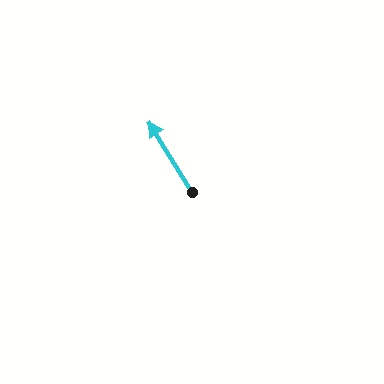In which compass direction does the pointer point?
Northwest.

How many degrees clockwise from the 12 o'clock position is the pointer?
Approximately 328 degrees.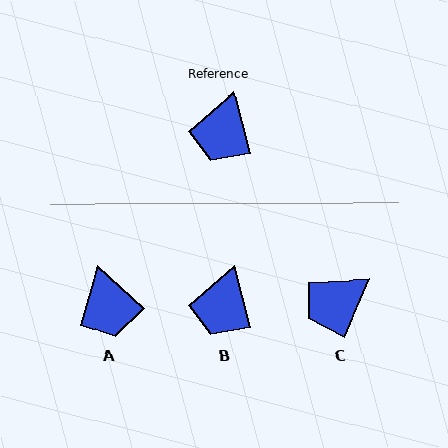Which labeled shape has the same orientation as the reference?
B.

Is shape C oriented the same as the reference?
No, it is off by about 38 degrees.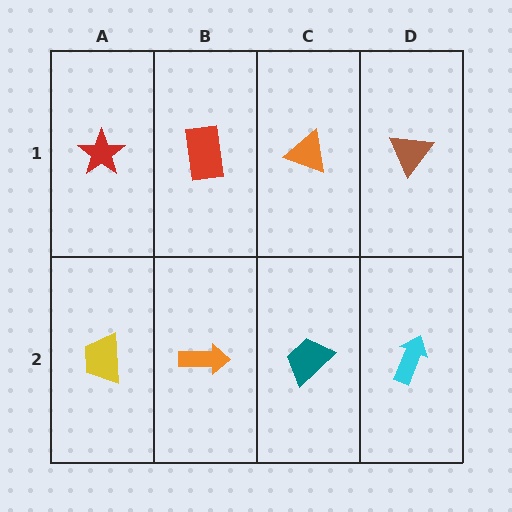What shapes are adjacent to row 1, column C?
A teal trapezoid (row 2, column C), a red rectangle (row 1, column B), a brown triangle (row 1, column D).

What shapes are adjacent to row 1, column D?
A cyan arrow (row 2, column D), an orange triangle (row 1, column C).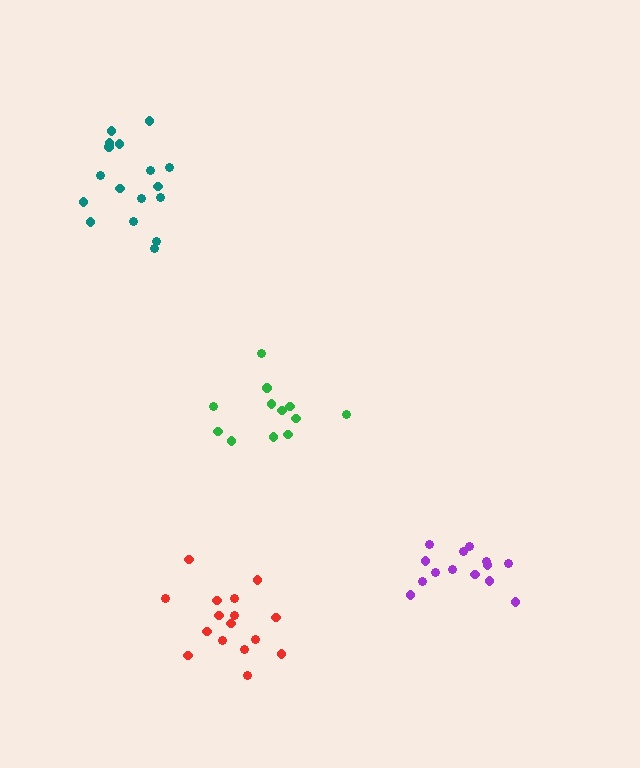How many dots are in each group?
Group 1: 14 dots, Group 2: 12 dots, Group 3: 17 dots, Group 4: 16 dots (59 total).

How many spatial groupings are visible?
There are 4 spatial groupings.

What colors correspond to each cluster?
The clusters are colored: purple, green, teal, red.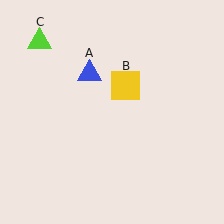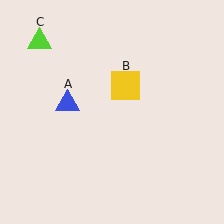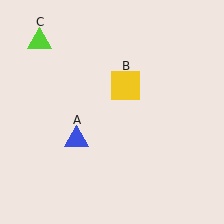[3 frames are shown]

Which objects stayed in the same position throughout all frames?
Yellow square (object B) and lime triangle (object C) remained stationary.